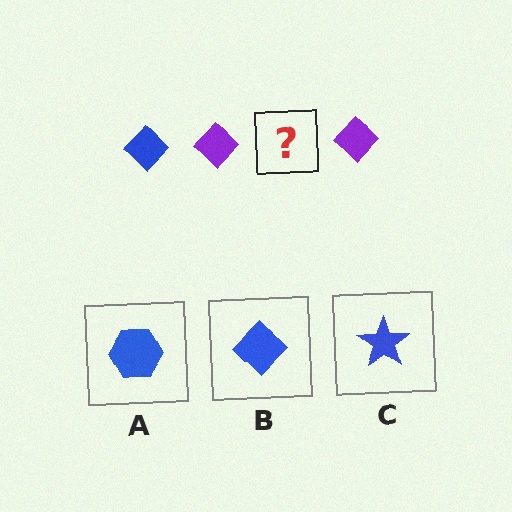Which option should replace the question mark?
Option B.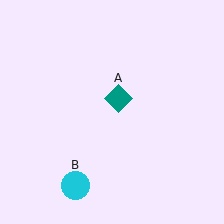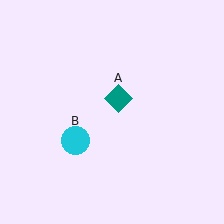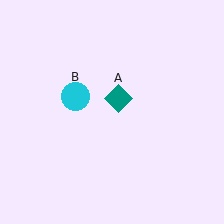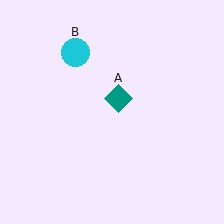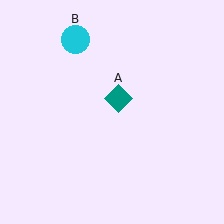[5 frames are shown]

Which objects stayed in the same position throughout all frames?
Teal diamond (object A) remained stationary.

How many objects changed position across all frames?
1 object changed position: cyan circle (object B).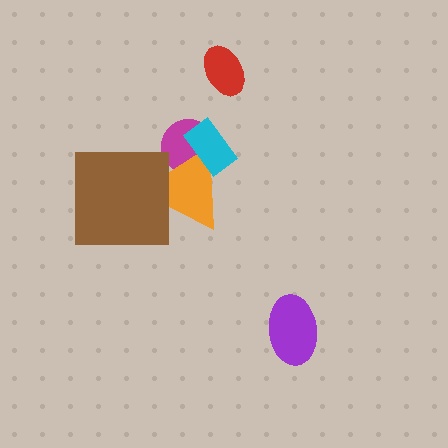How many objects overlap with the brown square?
1 object overlaps with the brown square.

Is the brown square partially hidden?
No, no other shape covers it.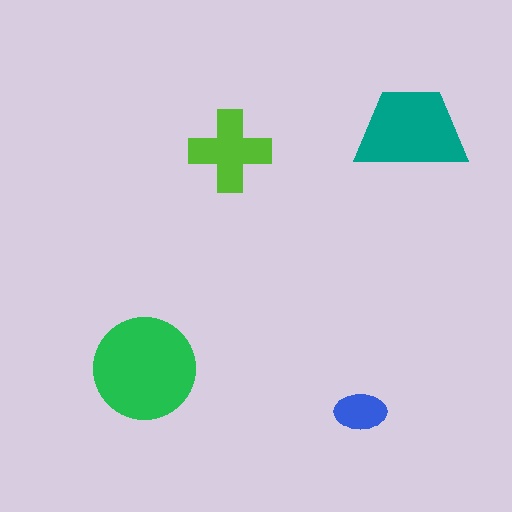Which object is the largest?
The green circle.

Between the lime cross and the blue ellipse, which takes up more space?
The lime cross.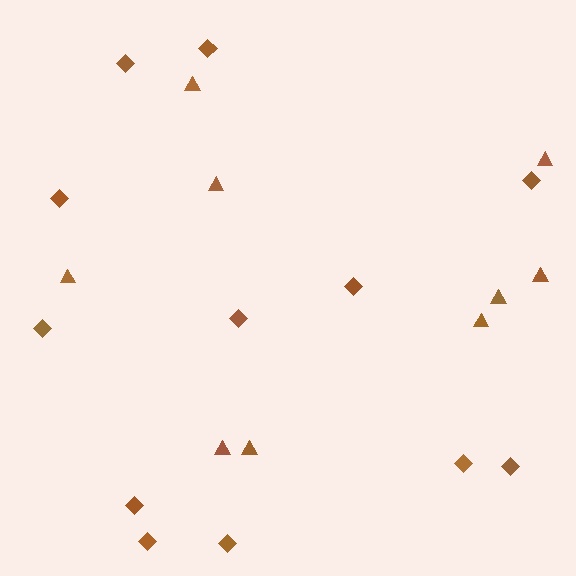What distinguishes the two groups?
There are 2 groups: one group of triangles (9) and one group of diamonds (12).